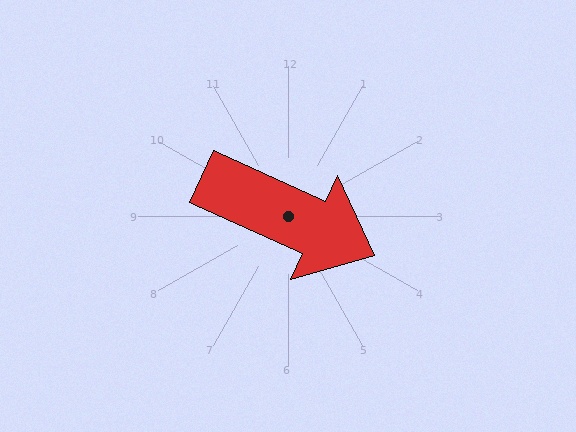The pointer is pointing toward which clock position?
Roughly 4 o'clock.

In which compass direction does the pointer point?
Southeast.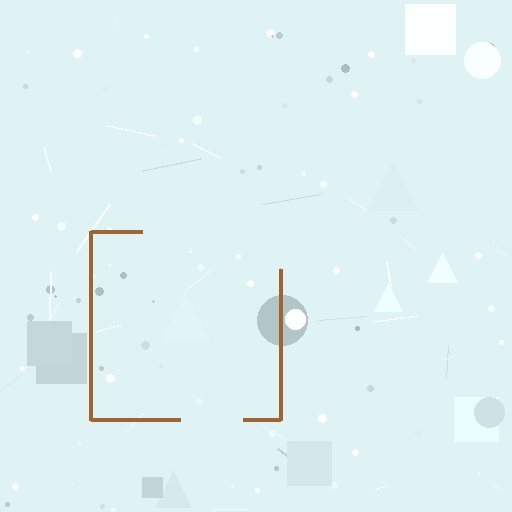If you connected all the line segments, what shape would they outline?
They would outline a square.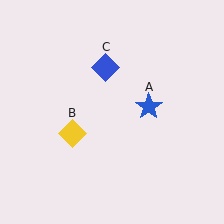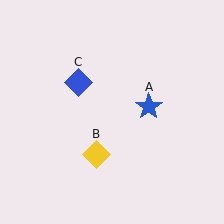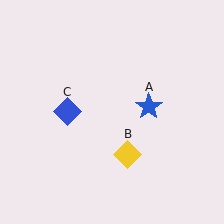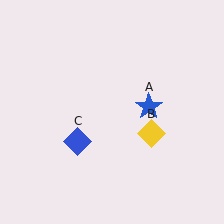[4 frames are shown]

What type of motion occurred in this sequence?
The yellow diamond (object B), blue diamond (object C) rotated counterclockwise around the center of the scene.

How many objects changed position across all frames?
2 objects changed position: yellow diamond (object B), blue diamond (object C).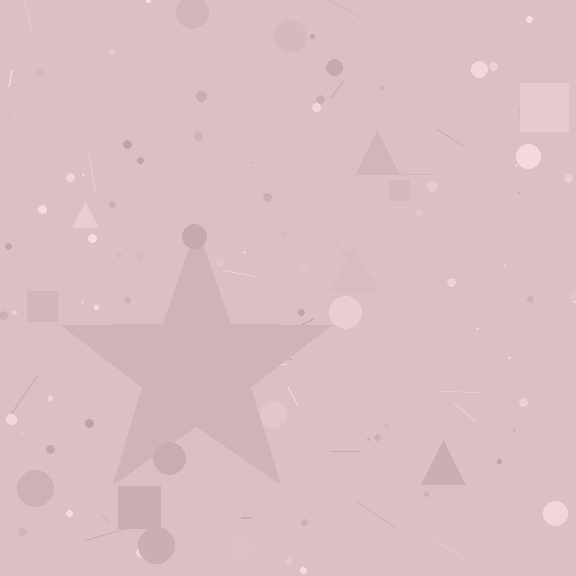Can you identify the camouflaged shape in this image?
The camouflaged shape is a star.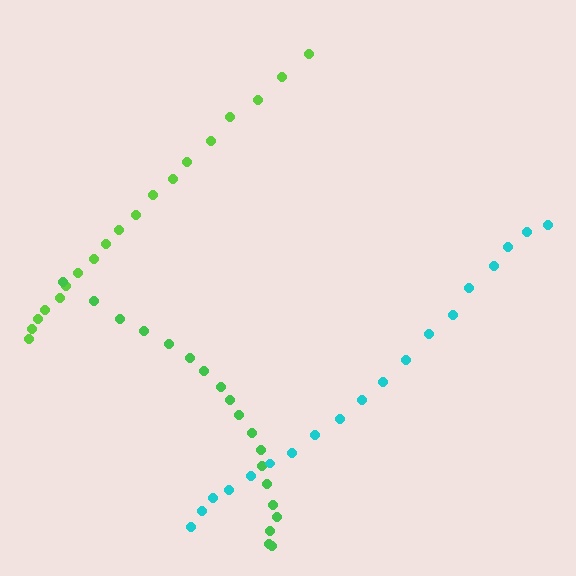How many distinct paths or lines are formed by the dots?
There are 3 distinct paths.